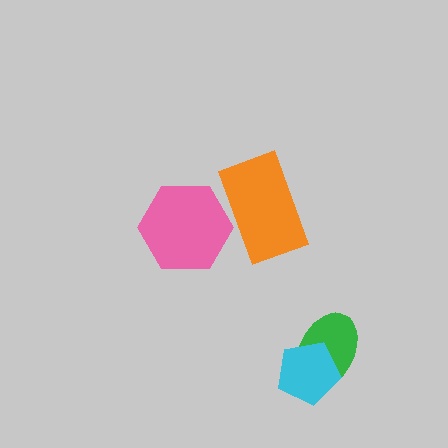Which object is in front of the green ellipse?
The cyan pentagon is in front of the green ellipse.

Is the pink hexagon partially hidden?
Yes, it is partially covered by another shape.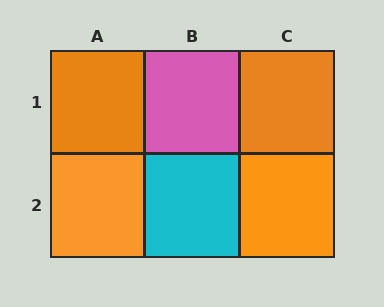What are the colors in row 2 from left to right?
Orange, cyan, orange.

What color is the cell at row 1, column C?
Orange.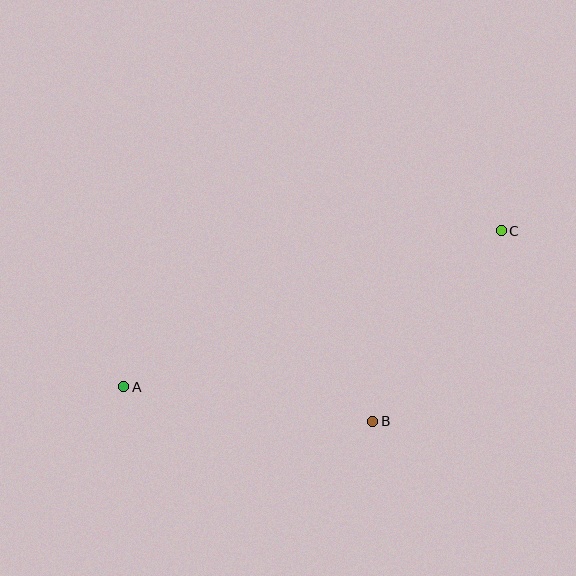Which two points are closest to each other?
Points B and C are closest to each other.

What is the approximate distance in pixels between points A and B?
The distance between A and B is approximately 250 pixels.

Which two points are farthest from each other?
Points A and C are farthest from each other.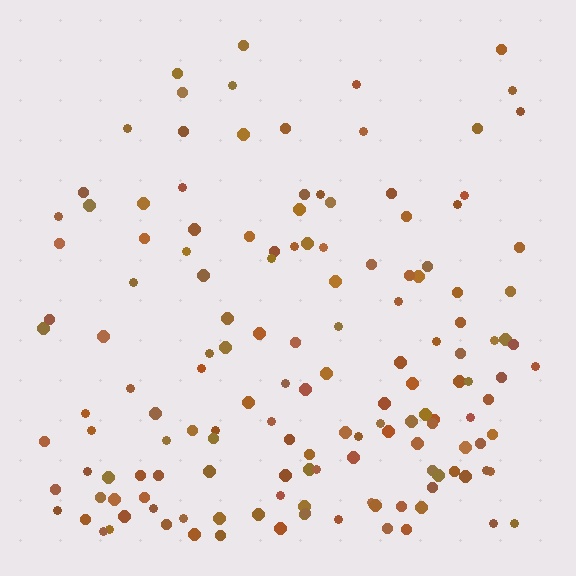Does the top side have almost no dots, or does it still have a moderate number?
Still a moderate number, just noticeably fewer than the bottom.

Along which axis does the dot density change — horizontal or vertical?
Vertical.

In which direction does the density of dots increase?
From top to bottom, with the bottom side densest.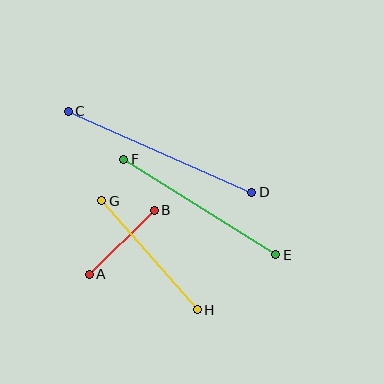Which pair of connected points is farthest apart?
Points C and D are farthest apart.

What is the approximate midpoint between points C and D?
The midpoint is at approximately (160, 152) pixels.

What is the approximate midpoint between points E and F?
The midpoint is at approximately (200, 207) pixels.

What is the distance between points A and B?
The distance is approximately 91 pixels.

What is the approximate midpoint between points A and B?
The midpoint is at approximately (122, 242) pixels.